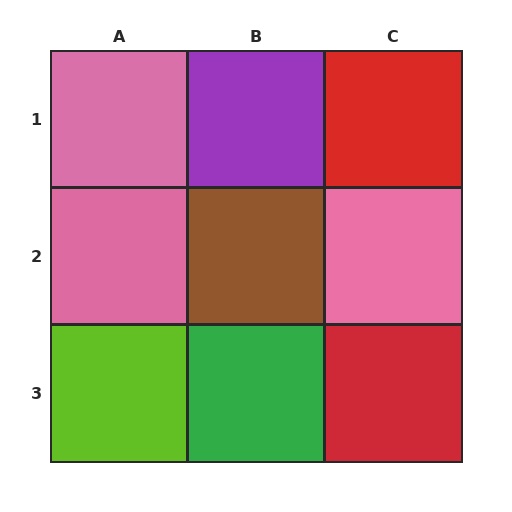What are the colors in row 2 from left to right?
Pink, brown, pink.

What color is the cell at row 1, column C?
Red.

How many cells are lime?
1 cell is lime.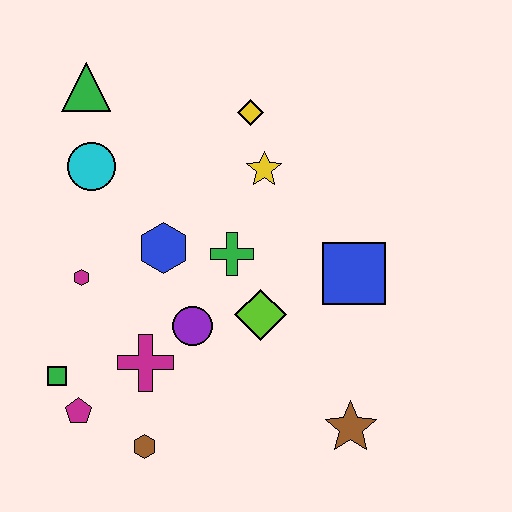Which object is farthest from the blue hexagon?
The brown star is farthest from the blue hexagon.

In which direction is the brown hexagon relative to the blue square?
The brown hexagon is to the left of the blue square.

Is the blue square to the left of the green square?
No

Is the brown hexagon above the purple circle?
No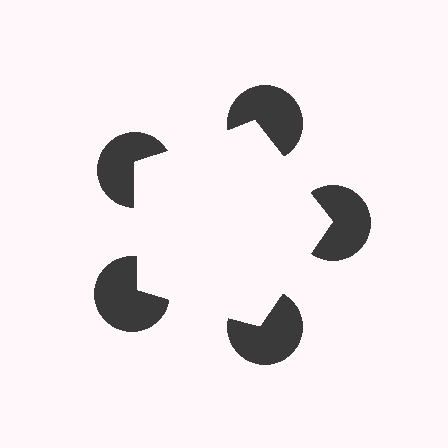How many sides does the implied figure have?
5 sides.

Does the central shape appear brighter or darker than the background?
It typically appears slightly brighter than the background, even though no actual brightness change is drawn.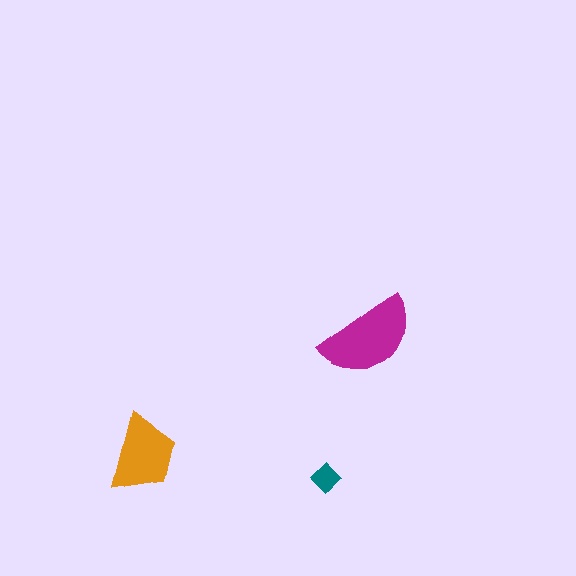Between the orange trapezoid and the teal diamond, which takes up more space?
The orange trapezoid.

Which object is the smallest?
The teal diamond.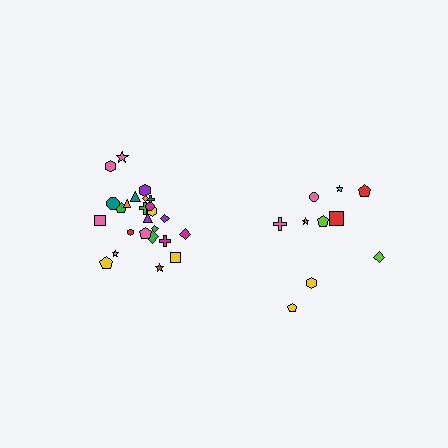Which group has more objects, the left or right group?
The left group.